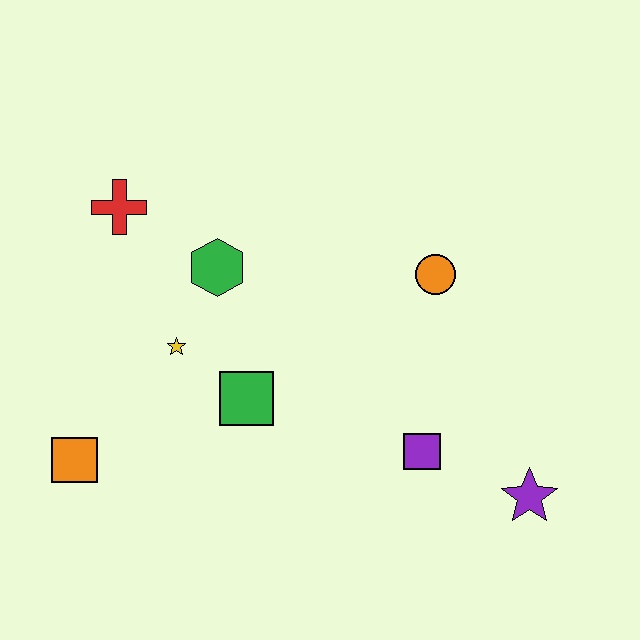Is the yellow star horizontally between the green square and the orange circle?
No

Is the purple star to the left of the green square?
No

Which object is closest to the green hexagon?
The yellow star is closest to the green hexagon.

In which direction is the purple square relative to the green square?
The purple square is to the right of the green square.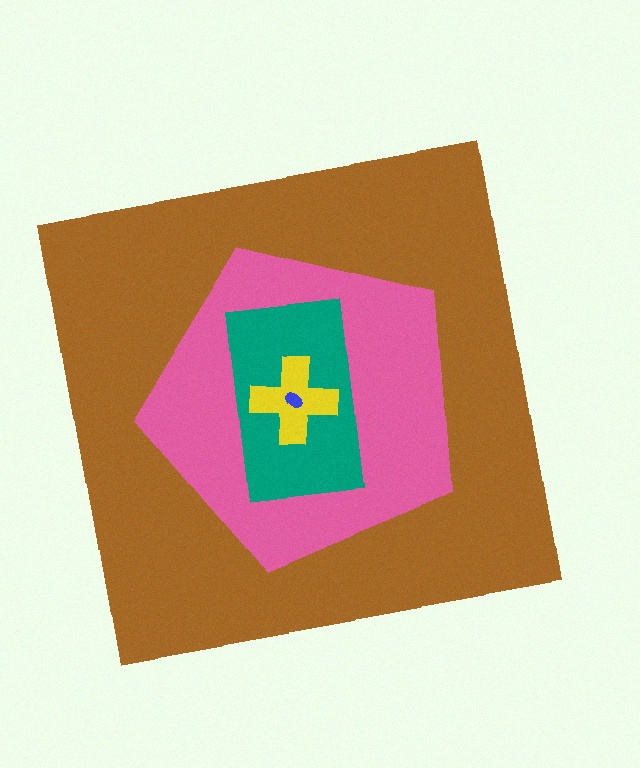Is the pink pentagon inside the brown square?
Yes.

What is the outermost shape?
The brown square.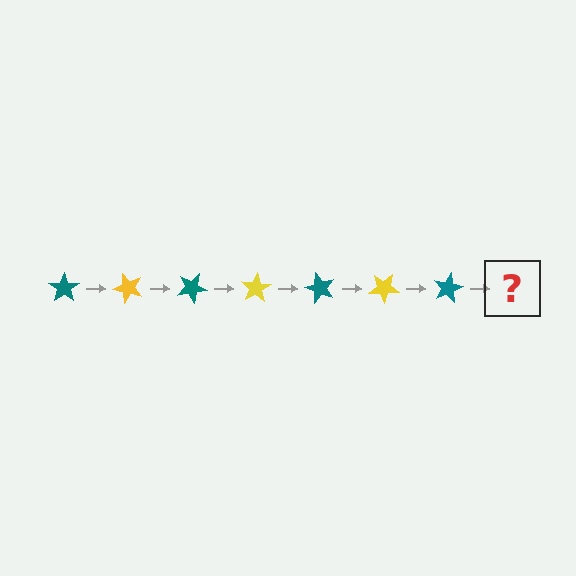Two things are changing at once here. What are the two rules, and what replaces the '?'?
The two rules are that it rotates 50 degrees each step and the color cycles through teal and yellow. The '?' should be a yellow star, rotated 350 degrees from the start.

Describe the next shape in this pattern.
It should be a yellow star, rotated 350 degrees from the start.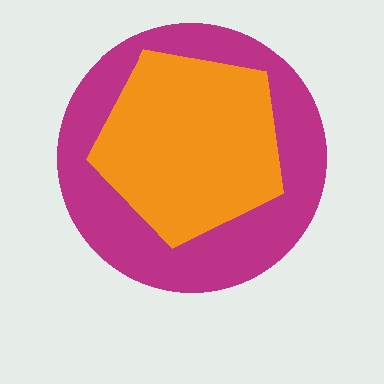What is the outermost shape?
The magenta circle.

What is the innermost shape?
The orange pentagon.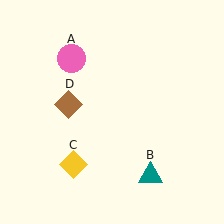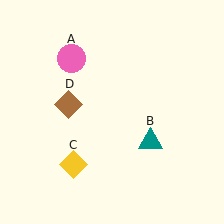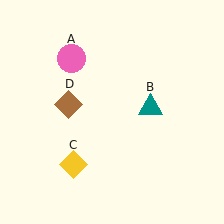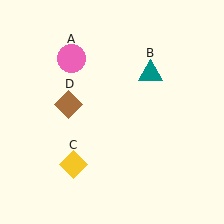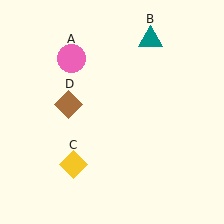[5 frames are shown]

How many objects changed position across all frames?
1 object changed position: teal triangle (object B).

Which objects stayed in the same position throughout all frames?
Pink circle (object A) and yellow diamond (object C) and brown diamond (object D) remained stationary.